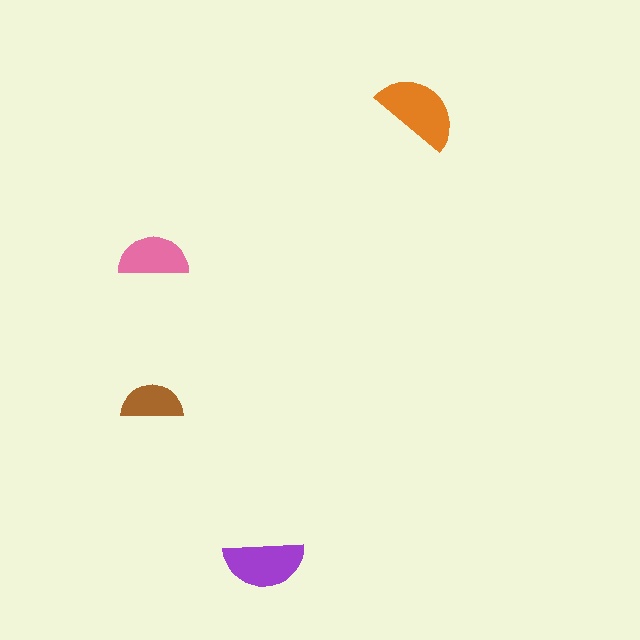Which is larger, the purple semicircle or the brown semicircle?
The purple one.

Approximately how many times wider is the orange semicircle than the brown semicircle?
About 1.5 times wider.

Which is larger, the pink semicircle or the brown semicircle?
The pink one.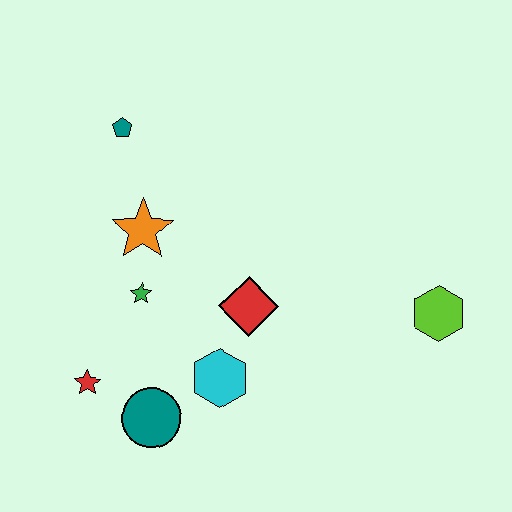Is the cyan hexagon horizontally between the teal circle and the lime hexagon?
Yes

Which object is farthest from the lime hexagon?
The teal pentagon is farthest from the lime hexagon.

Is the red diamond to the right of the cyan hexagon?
Yes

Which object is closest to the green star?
The orange star is closest to the green star.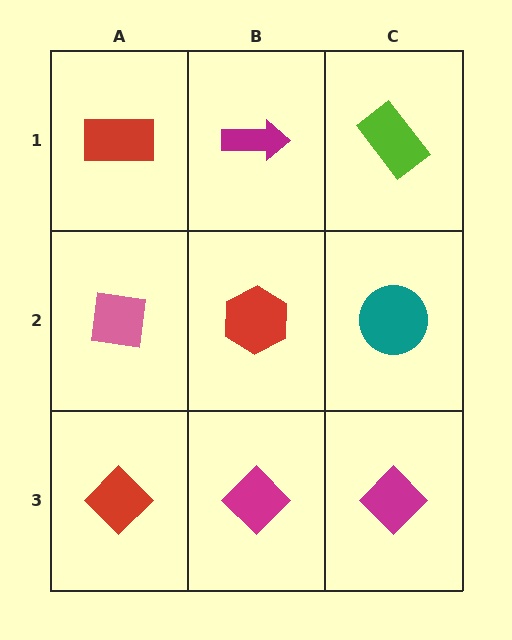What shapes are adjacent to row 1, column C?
A teal circle (row 2, column C), a magenta arrow (row 1, column B).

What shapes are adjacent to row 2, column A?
A red rectangle (row 1, column A), a red diamond (row 3, column A), a red hexagon (row 2, column B).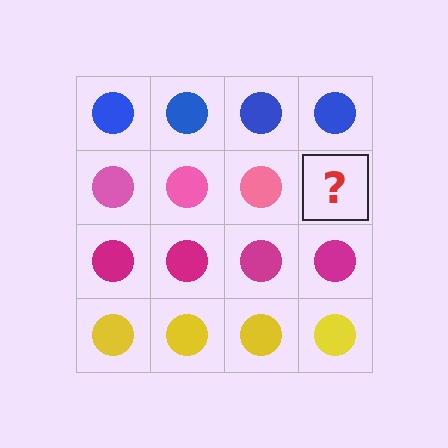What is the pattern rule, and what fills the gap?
The rule is that each row has a consistent color. The gap should be filled with a pink circle.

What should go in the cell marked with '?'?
The missing cell should contain a pink circle.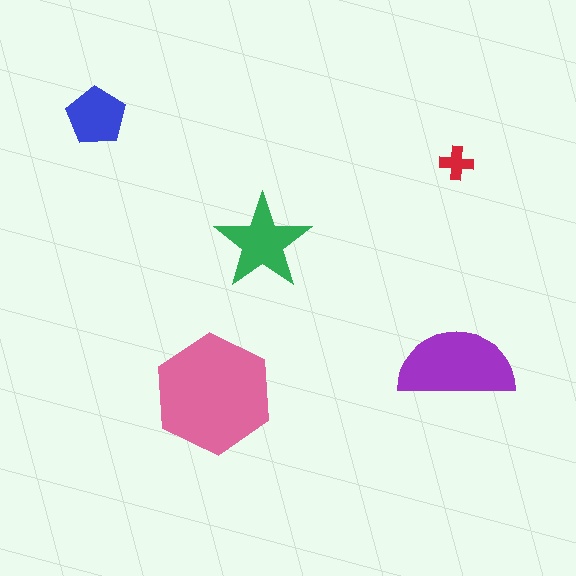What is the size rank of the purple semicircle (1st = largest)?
2nd.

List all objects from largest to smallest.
The pink hexagon, the purple semicircle, the green star, the blue pentagon, the red cross.